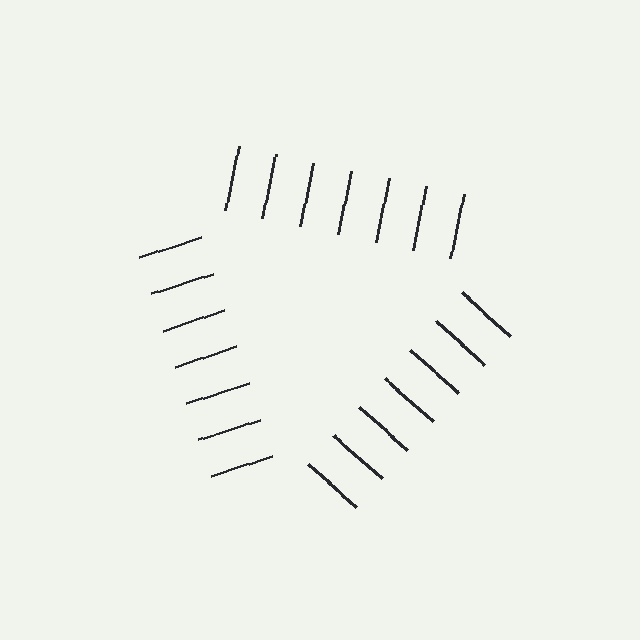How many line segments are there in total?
21 — 7 along each of the 3 edges.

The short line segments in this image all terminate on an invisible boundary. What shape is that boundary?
An illusory triangle — the line segments terminate on its edges but no continuous stroke is drawn.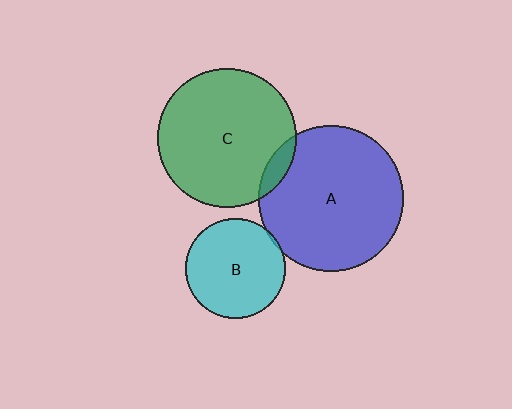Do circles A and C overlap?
Yes.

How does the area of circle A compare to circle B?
Approximately 2.1 times.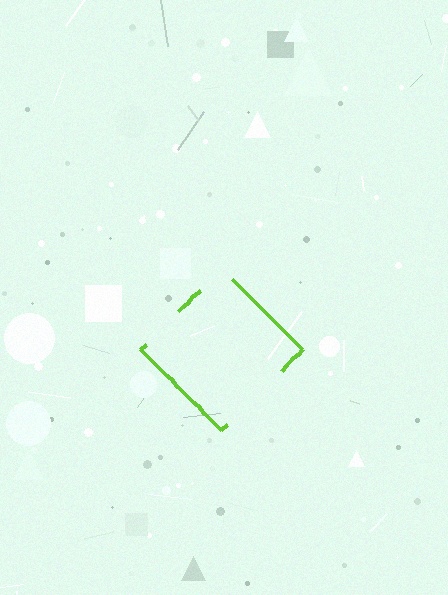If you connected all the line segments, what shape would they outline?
They would outline a diamond.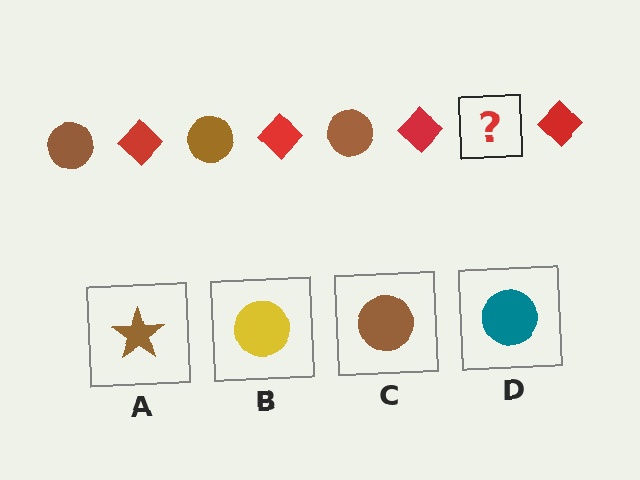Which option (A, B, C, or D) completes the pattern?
C.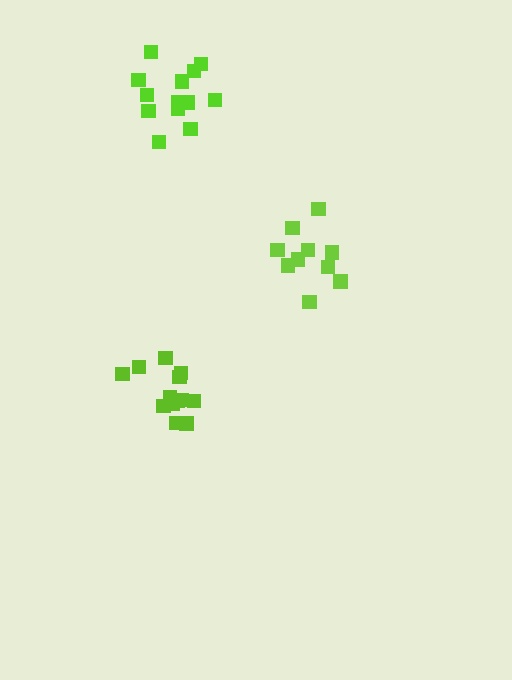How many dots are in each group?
Group 1: 13 dots, Group 2: 13 dots, Group 3: 10 dots (36 total).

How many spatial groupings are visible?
There are 3 spatial groupings.